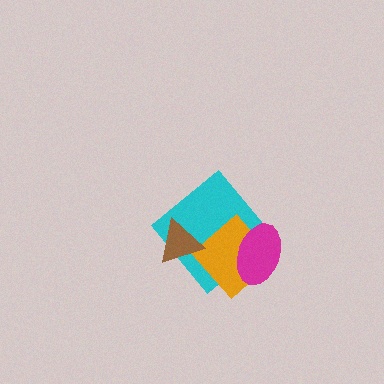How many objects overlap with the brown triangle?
1 object overlaps with the brown triangle.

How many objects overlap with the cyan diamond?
3 objects overlap with the cyan diamond.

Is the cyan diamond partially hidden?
Yes, it is partially covered by another shape.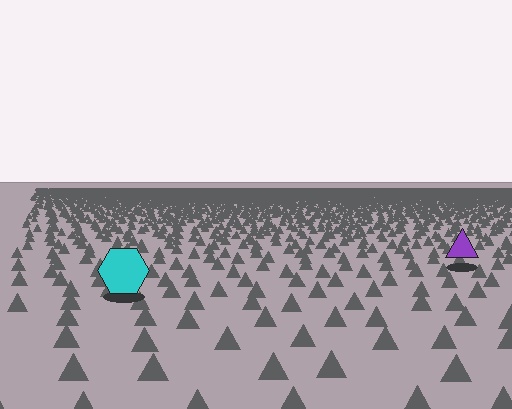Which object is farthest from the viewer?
The purple triangle is farthest from the viewer. It appears smaller and the ground texture around it is denser.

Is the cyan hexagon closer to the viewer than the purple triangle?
Yes. The cyan hexagon is closer — you can tell from the texture gradient: the ground texture is coarser near it.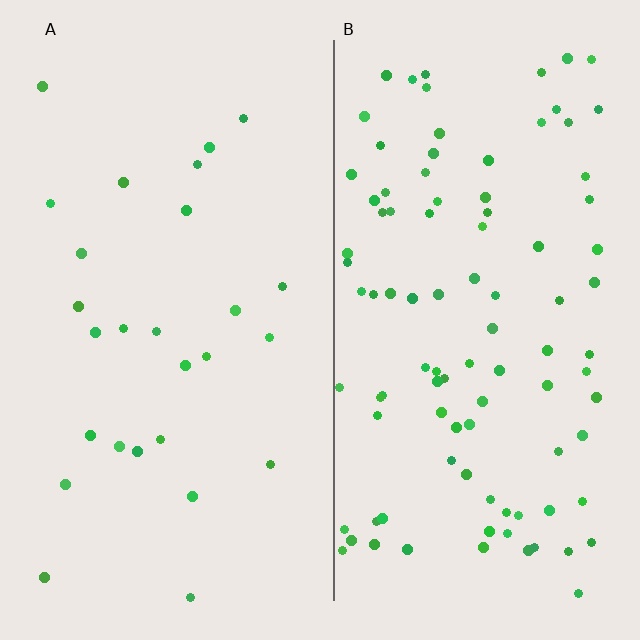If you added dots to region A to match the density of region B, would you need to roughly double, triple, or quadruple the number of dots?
Approximately quadruple.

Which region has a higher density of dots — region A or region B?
B (the right).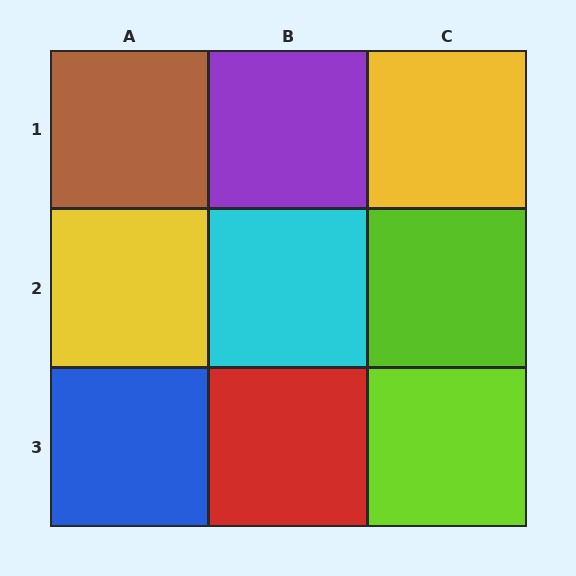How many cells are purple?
1 cell is purple.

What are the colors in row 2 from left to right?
Yellow, cyan, lime.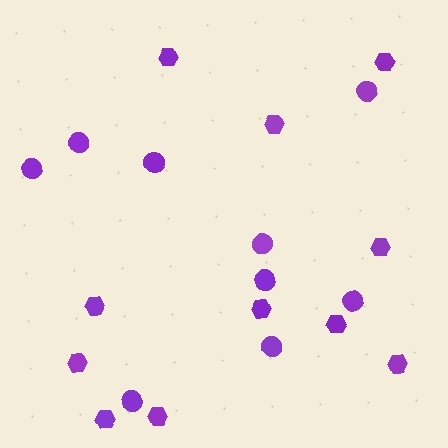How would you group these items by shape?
There are 2 groups: one group of hexagons (11) and one group of circles (9).